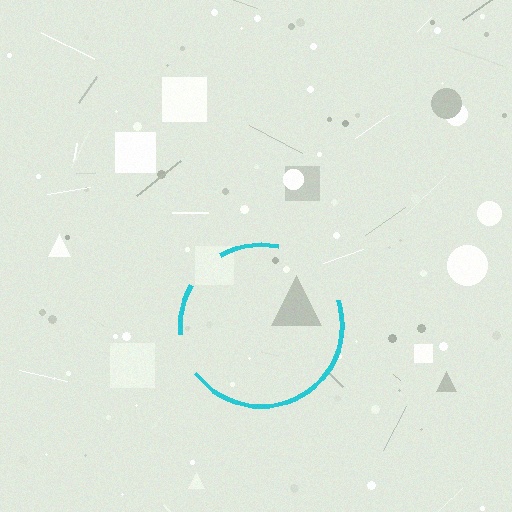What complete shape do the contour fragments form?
The contour fragments form a circle.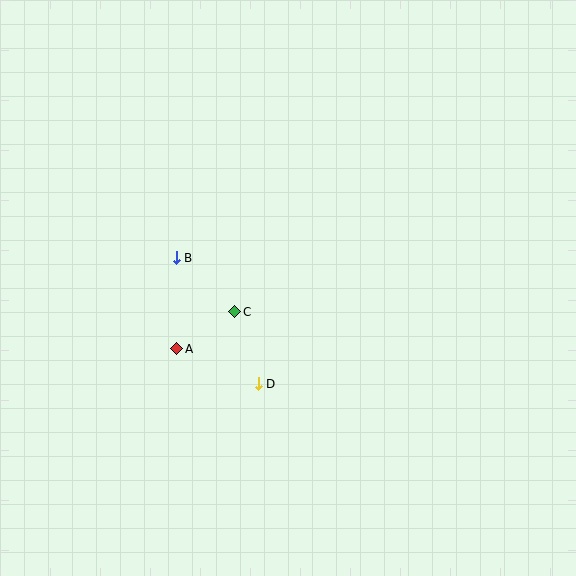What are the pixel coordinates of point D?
Point D is at (258, 384).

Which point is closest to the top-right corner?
Point C is closest to the top-right corner.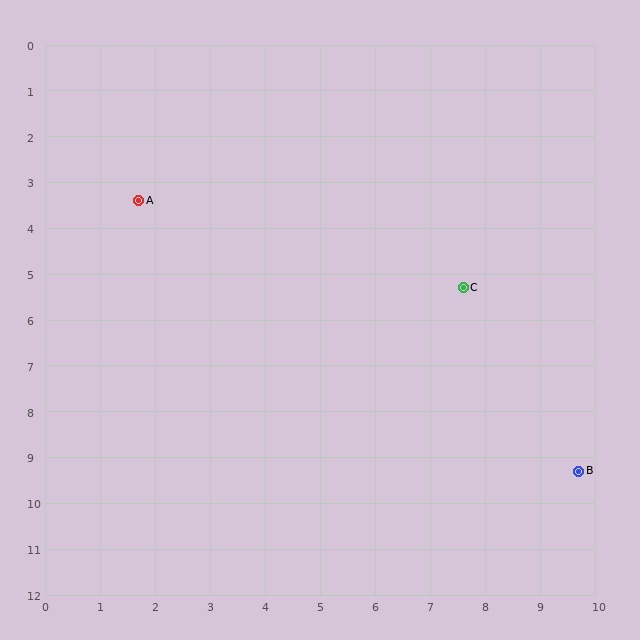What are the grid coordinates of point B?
Point B is at approximately (9.7, 9.3).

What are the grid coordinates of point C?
Point C is at approximately (7.6, 5.3).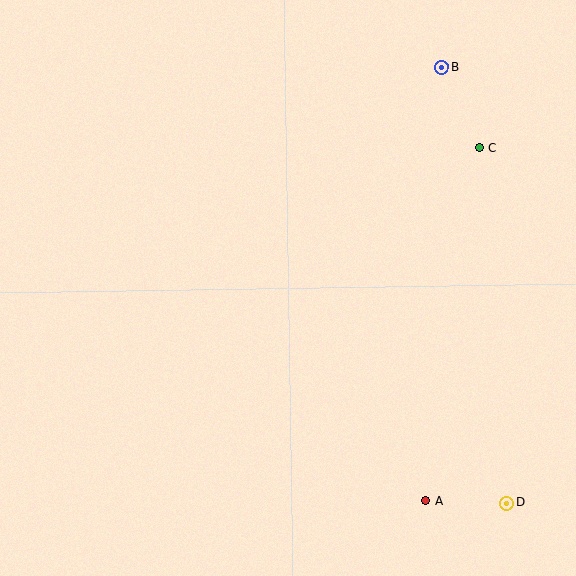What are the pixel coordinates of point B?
Point B is at (441, 67).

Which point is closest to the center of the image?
Point C at (479, 148) is closest to the center.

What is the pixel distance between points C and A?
The distance between C and A is 357 pixels.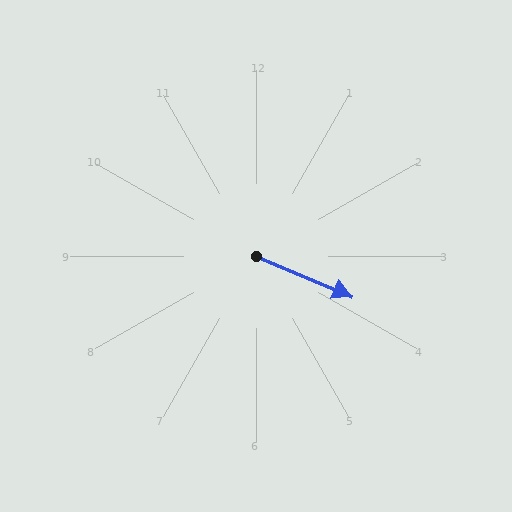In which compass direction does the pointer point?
Southeast.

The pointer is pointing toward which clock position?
Roughly 4 o'clock.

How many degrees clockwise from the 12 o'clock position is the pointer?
Approximately 113 degrees.